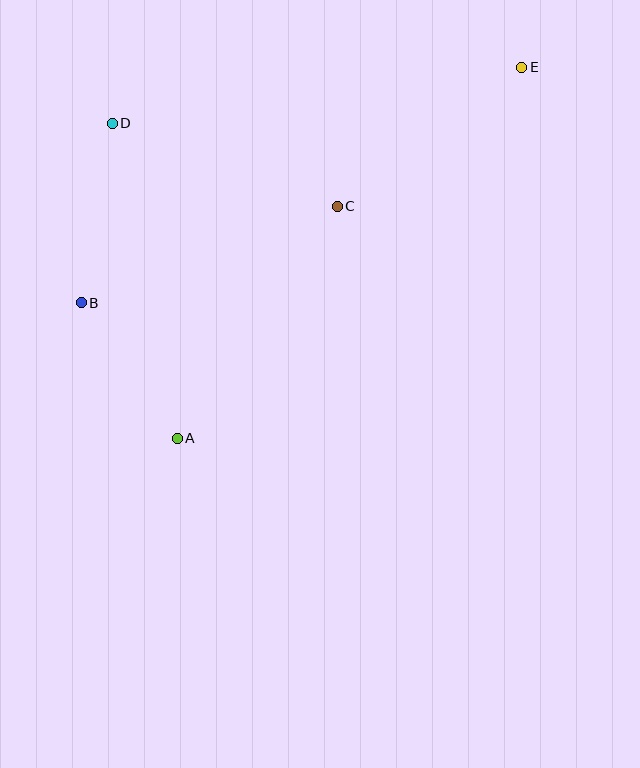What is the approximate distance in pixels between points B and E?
The distance between B and E is approximately 500 pixels.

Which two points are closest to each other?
Points A and B are closest to each other.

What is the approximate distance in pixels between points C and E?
The distance between C and E is approximately 231 pixels.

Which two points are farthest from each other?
Points A and E are farthest from each other.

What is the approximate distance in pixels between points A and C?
The distance between A and C is approximately 282 pixels.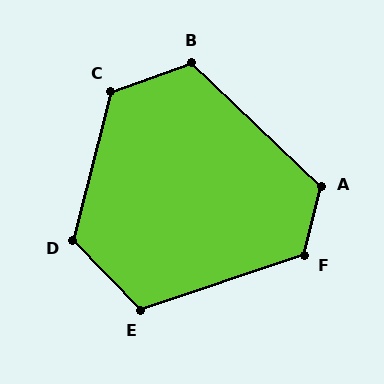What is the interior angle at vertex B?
Approximately 117 degrees (obtuse).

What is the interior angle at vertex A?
Approximately 120 degrees (obtuse).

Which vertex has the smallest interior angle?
E, at approximately 116 degrees.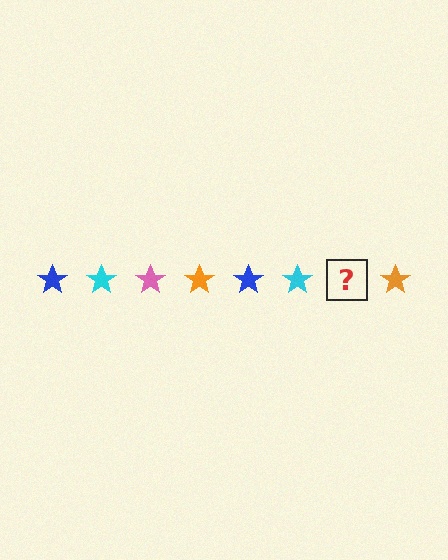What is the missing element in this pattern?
The missing element is a pink star.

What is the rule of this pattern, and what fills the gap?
The rule is that the pattern cycles through blue, cyan, pink, orange stars. The gap should be filled with a pink star.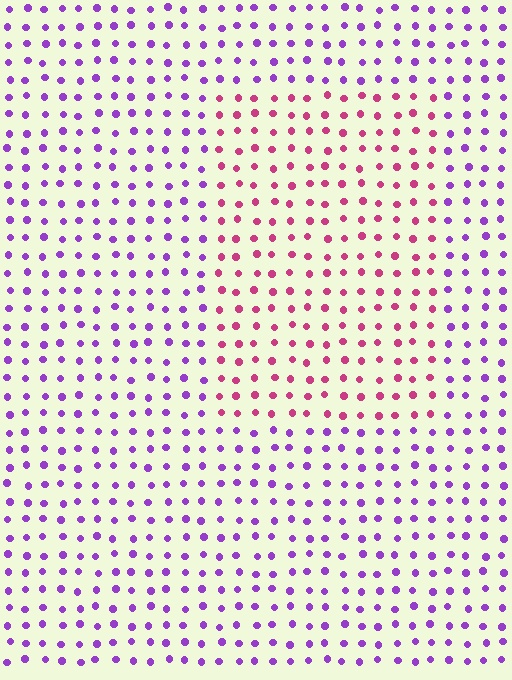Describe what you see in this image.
The image is filled with small purple elements in a uniform arrangement. A rectangle-shaped region is visible where the elements are tinted to a slightly different hue, forming a subtle color boundary.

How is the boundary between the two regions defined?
The boundary is defined purely by a slight shift in hue (about 51 degrees). Spacing, size, and orientation are identical on both sides.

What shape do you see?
I see a rectangle.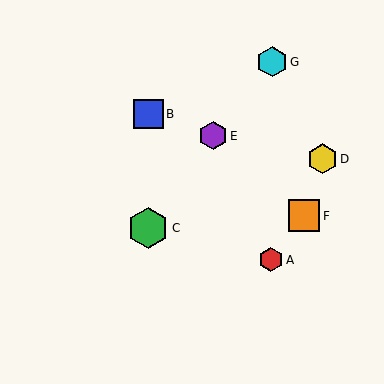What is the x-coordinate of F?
Object F is at x≈304.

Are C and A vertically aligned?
No, C is at x≈148 and A is at x≈271.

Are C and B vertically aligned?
Yes, both are at x≈148.